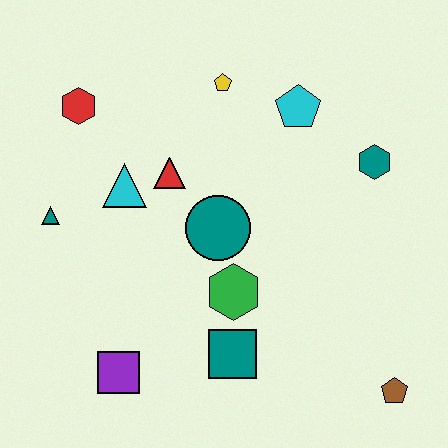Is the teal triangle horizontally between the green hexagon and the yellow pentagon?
No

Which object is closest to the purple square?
The teal square is closest to the purple square.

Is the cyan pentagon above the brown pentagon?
Yes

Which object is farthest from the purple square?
The teal hexagon is farthest from the purple square.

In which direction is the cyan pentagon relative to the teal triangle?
The cyan pentagon is to the right of the teal triangle.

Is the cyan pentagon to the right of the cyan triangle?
Yes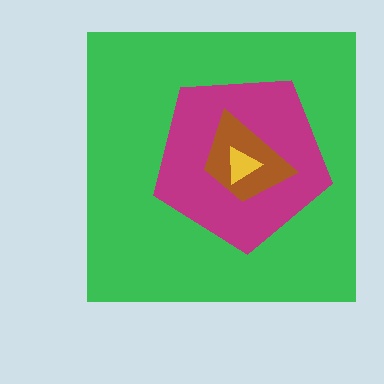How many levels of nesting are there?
4.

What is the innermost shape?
The yellow triangle.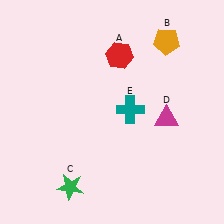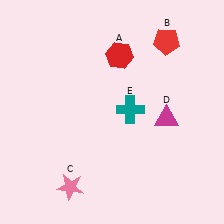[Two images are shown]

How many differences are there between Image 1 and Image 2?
There are 2 differences between the two images.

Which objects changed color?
B changed from orange to red. C changed from green to pink.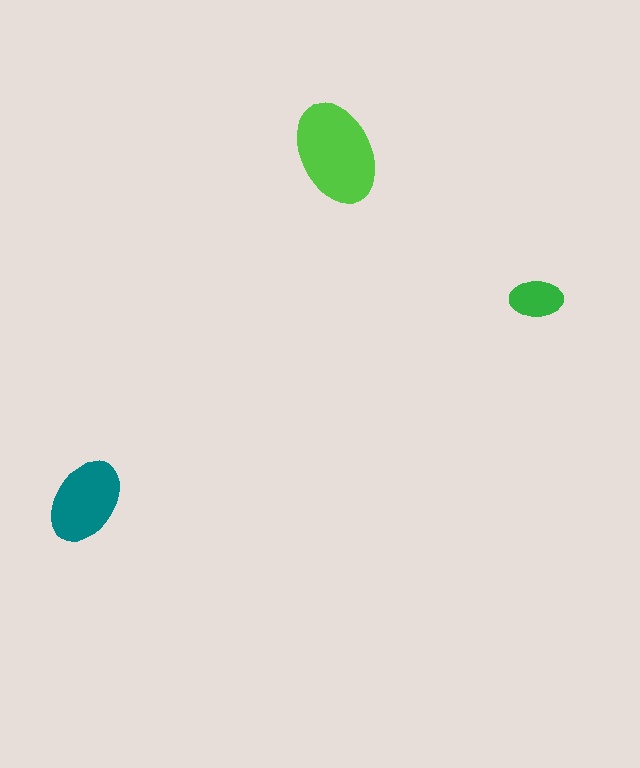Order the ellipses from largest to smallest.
the lime one, the teal one, the green one.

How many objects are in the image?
There are 3 objects in the image.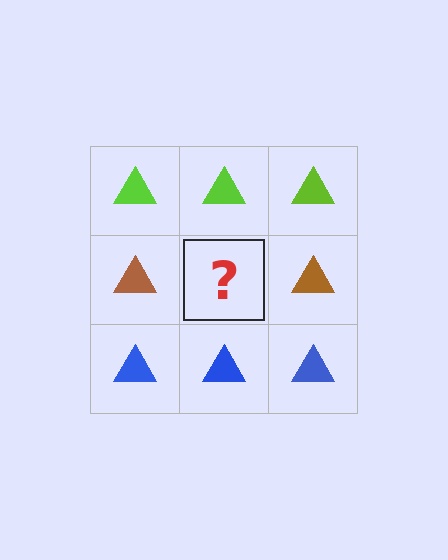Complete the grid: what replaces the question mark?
The question mark should be replaced with a brown triangle.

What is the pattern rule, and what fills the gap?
The rule is that each row has a consistent color. The gap should be filled with a brown triangle.